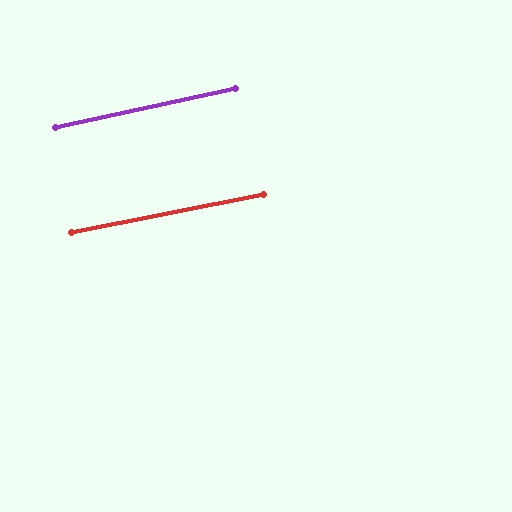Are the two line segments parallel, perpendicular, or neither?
Parallel — their directions differ by only 1.1°.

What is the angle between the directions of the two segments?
Approximately 1 degree.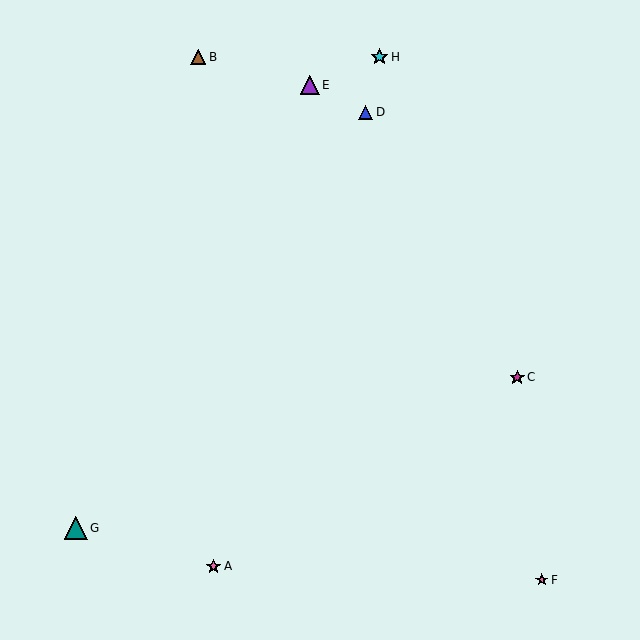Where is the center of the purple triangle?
The center of the purple triangle is at (310, 85).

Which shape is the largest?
The teal triangle (labeled G) is the largest.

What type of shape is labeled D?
Shape D is a blue triangle.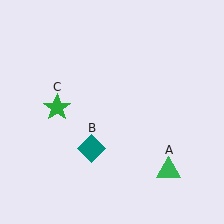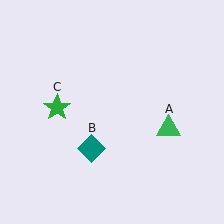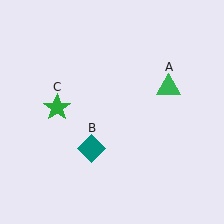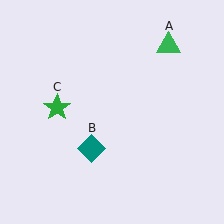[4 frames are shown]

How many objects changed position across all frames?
1 object changed position: green triangle (object A).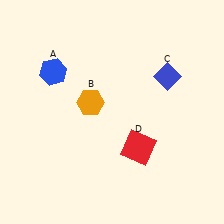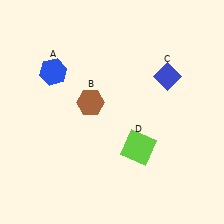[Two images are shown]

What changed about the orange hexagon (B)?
In Image 1, B is orange. In Image 2, it changed to brown.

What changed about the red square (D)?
In Image 1, D is red. In Image 2, it changed to lime.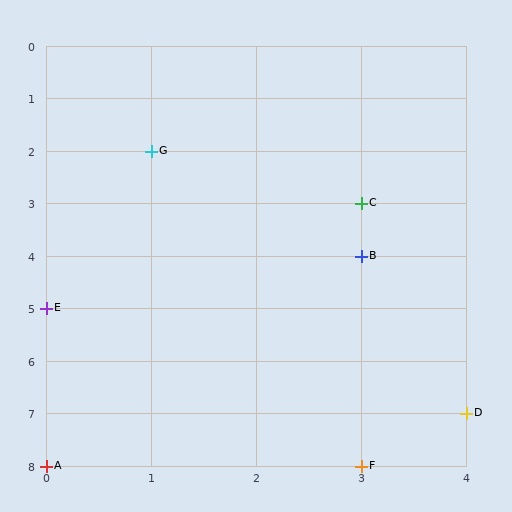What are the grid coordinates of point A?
Point A is at grid coordinates (0, 8).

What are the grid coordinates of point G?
Point G is at grid coordinates (1, 2).